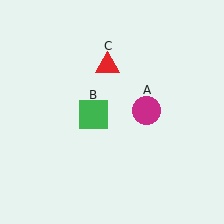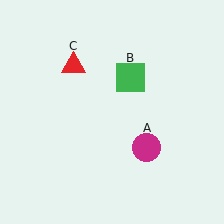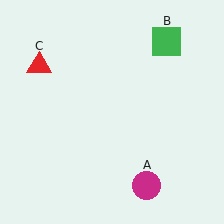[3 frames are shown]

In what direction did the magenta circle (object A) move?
The magenta circle (object A) moved down.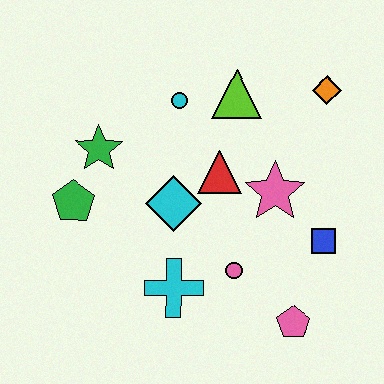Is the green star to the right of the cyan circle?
No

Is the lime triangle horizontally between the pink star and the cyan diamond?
Yes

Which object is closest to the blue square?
The pink star is closest to the blue square.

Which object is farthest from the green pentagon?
The orange diamond is farthest from the green pentagon.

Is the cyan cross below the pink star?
Yes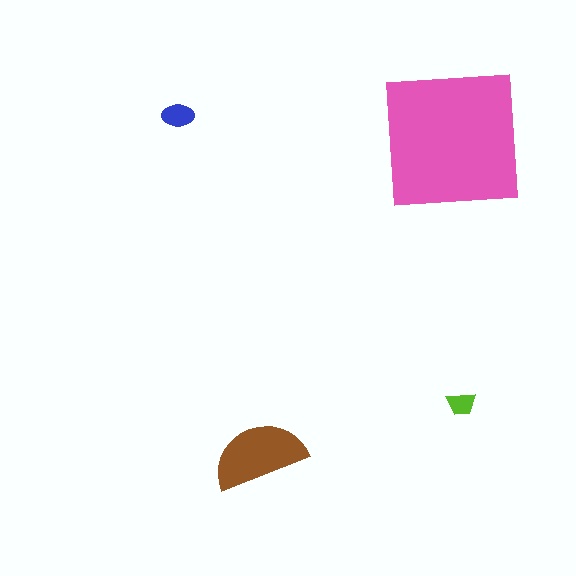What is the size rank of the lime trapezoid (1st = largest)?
4th.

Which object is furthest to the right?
The lime trapezoid is rightmost.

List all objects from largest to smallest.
The pink square, the brown semicircle, the blue ellipse, the lime trapezoid.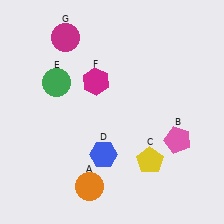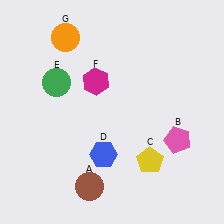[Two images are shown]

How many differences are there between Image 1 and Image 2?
There are 2 differences between the two images.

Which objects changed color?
A changed from orange to brown. G changed from magenta to orange.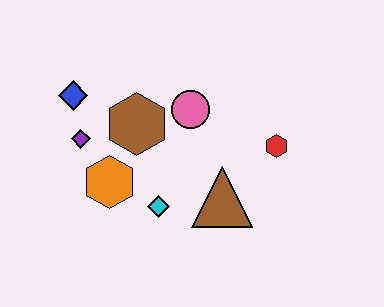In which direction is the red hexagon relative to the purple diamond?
The red hexagon is to the right of the purple diamond.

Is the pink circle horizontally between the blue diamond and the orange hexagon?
No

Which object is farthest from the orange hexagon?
The red hexagon is farthest from the orange hexagon.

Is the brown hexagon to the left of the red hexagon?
Yes